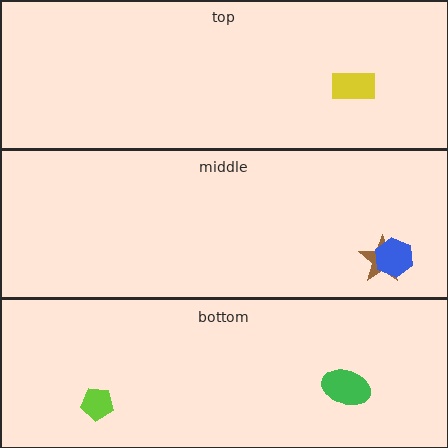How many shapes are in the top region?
1.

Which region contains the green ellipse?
The bottom region.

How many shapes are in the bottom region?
2.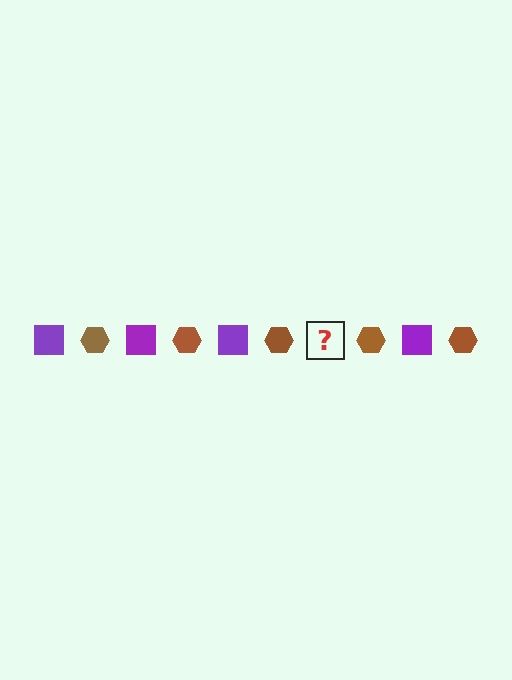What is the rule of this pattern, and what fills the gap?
The rule is that the pattern alternates between purple square and brown hexagon. The gap should be filled with a purple square.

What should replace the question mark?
The question mark should be replaced with a purple square.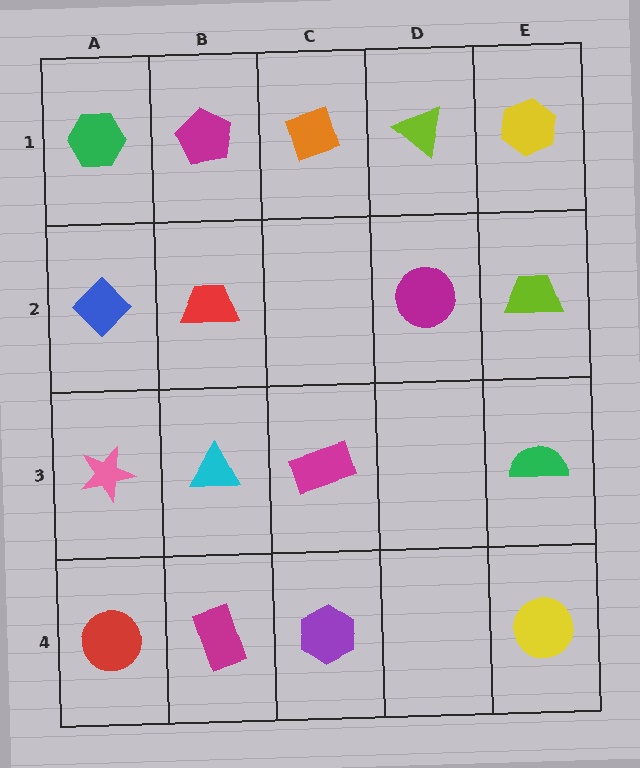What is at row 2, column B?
A red trapezoid.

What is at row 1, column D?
A lime triangle.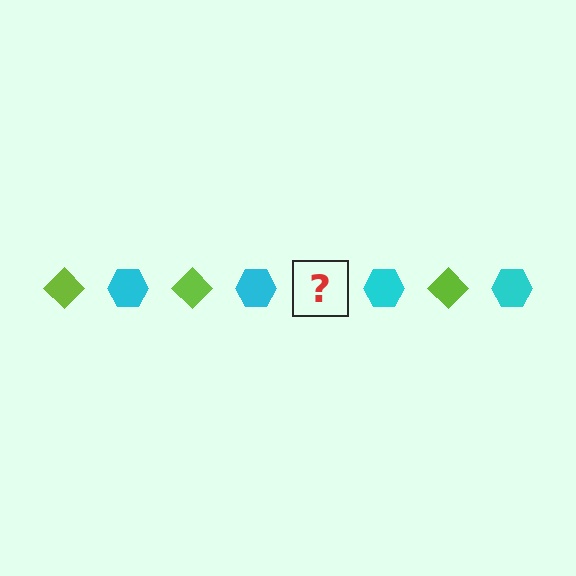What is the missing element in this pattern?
The missing element is a lime diamond.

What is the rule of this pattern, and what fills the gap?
The rule is that the pattern alternates between lime diamond and cyan hexagon. The gap should be filled with a lime diamond.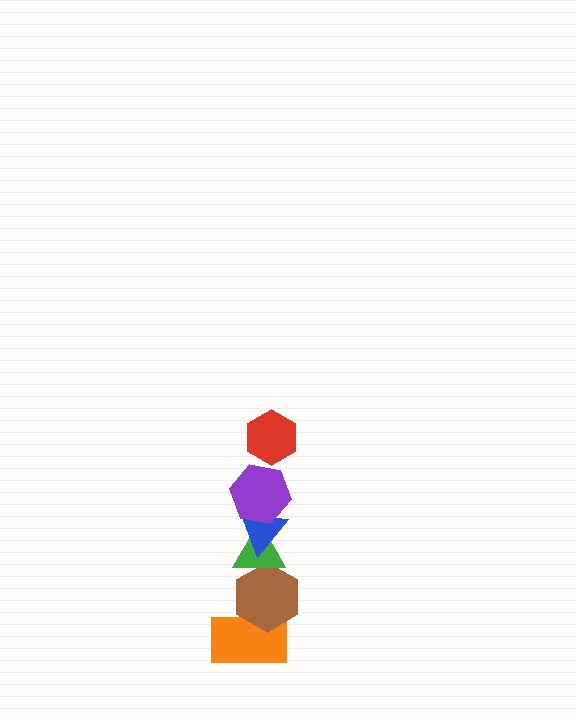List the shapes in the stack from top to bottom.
From top to bottom: the red hexagon, the purple hexagon, the blue triangle, the green triangle, the brown hexagon, the orange rectangle.